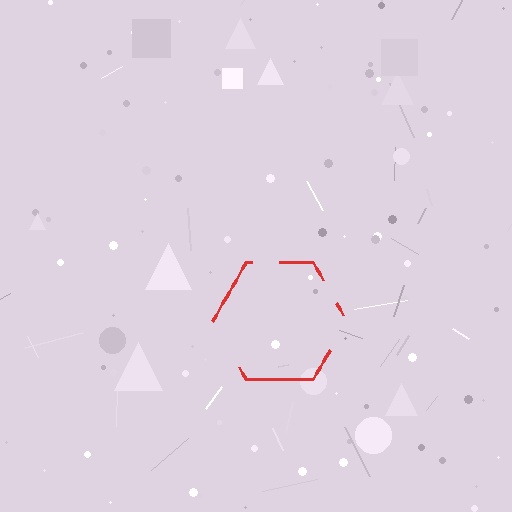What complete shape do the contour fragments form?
The contour fragments form a hexagon.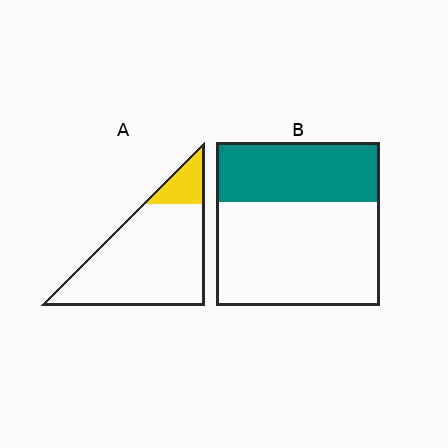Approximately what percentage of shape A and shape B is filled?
A is approximately 15% and B is approximately 35%.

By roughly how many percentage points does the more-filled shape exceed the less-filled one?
By roughly 20 percentage points (B over A).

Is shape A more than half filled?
No.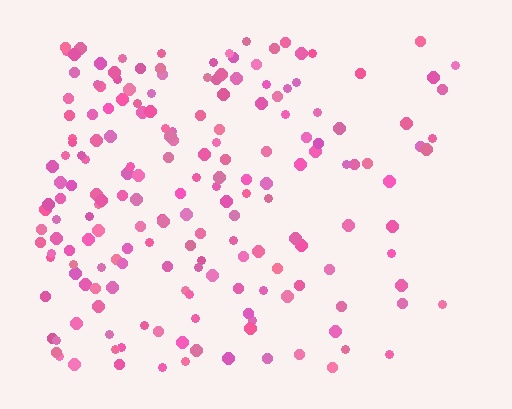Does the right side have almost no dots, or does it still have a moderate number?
Still a moderate number, just noticeably fewer than the left.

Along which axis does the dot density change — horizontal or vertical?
Horizontal.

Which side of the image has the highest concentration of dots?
The left.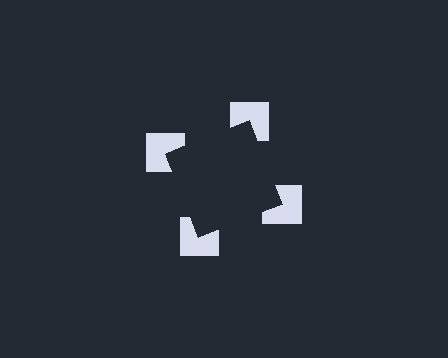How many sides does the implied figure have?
4 sides.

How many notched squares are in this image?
There are 4 — one at each vertex of the illusory square.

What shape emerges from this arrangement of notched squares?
An illusory square — its edges are inferred from the aligned wedge cuts in the notched squares, not physically drawn.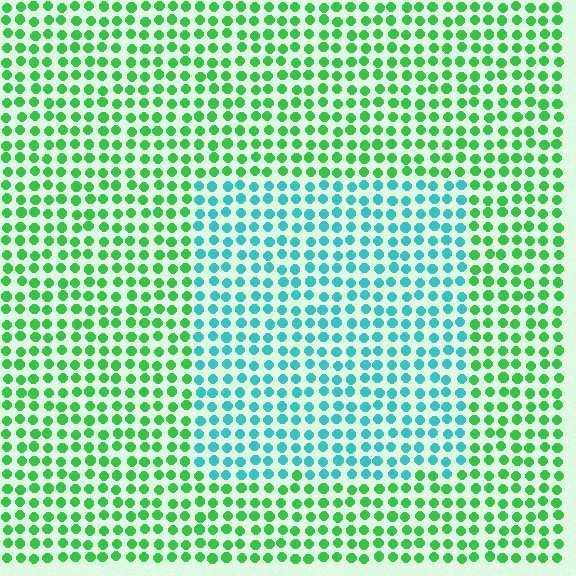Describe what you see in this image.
The image is filled with small green elements in a uniform arrangement. A rectangle-shaped region is visible where the elements are tinted to a slightly different hue, forming a subtle color boundary.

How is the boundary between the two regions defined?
The boundary is defined purely by a slight shift in hue (about 51 degrees). Spacing, size, and orientation are identical on both sides.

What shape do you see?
I see a rectangle.